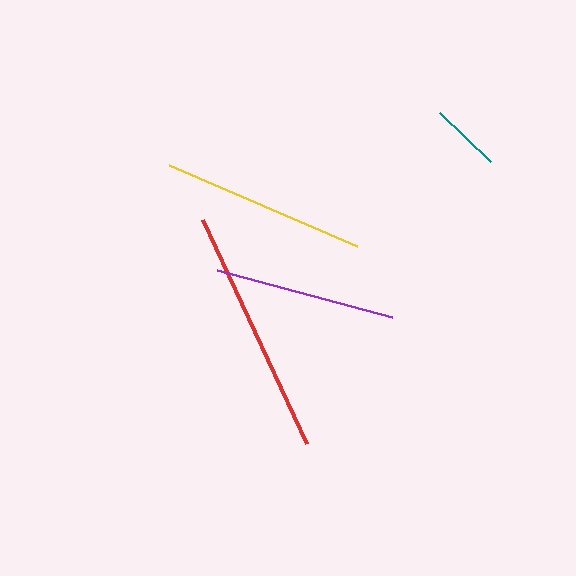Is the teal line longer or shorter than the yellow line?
The yellow line is longer than the teal line.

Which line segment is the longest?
The red line is the longest at approximately 247 pixels.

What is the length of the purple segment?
The purple segment is approximately 181 pixels long.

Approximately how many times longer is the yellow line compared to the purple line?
The yellow line is approximately 1.1 times the length of the purple line.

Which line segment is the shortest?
The teal line is the shortest at approximately 71 pixels.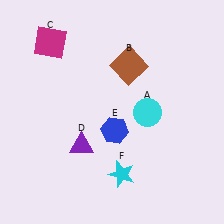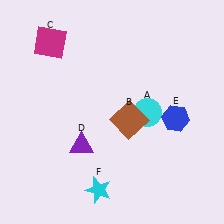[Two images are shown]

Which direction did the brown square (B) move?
The brown square (B) moved down.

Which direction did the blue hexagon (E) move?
The blue hexagon (E) moved right.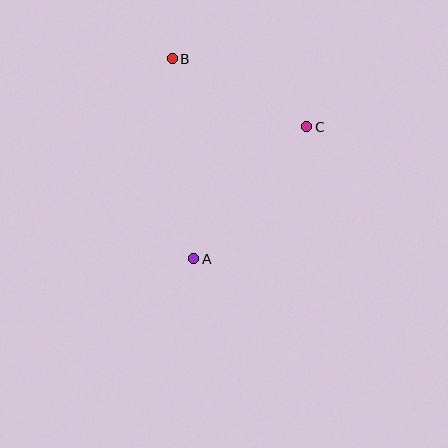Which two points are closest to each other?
Points B and C are closest to each other.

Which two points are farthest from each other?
Points A and B are farthest from each other.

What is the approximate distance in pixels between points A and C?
The distance between A and C is approximately 174 pixels.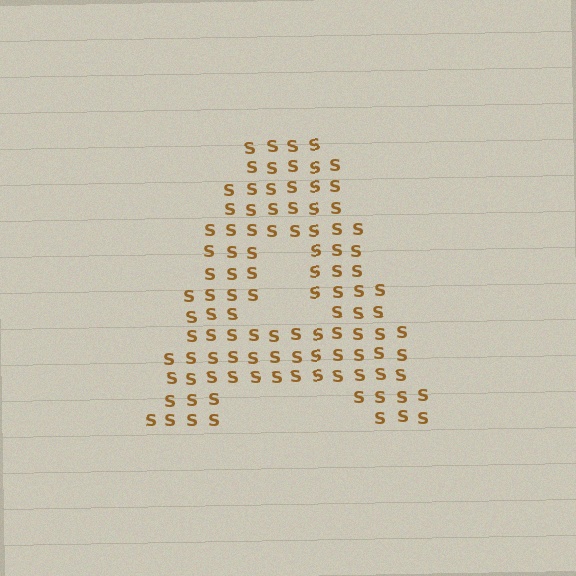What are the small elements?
The small elements are letter S's.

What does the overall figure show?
The overall figure shows the letter A.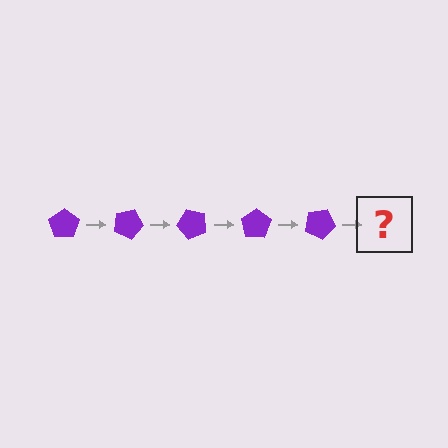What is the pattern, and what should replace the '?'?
The pattern is that the pentagon rotates 25 degrees each step. The '?' should be a purple pentagon rotated 125 degrees.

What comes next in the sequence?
The next element should be a purple pentagon rotated 125 degrees.